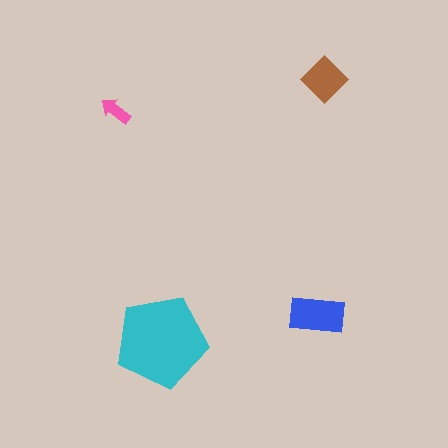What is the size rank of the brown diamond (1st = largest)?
3rd.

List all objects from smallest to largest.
The pink arrow, the brown diamond, the blue rectangle, the cyan pentagon.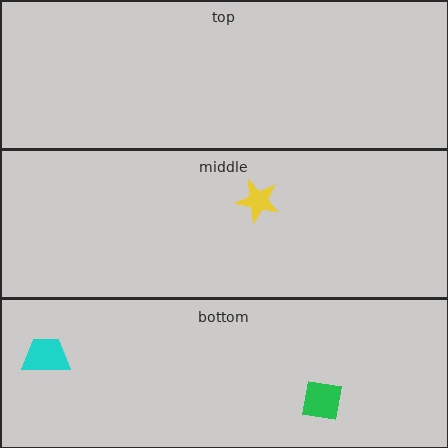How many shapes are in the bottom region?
2.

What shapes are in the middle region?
The yellow star.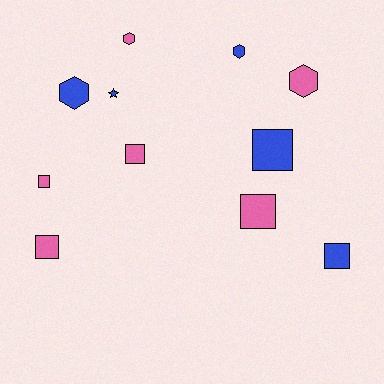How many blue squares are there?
There are 2 blue squares.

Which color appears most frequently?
Pink, with 6 objects.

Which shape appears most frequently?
Square, with 6 objects.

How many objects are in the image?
There are 11 objects.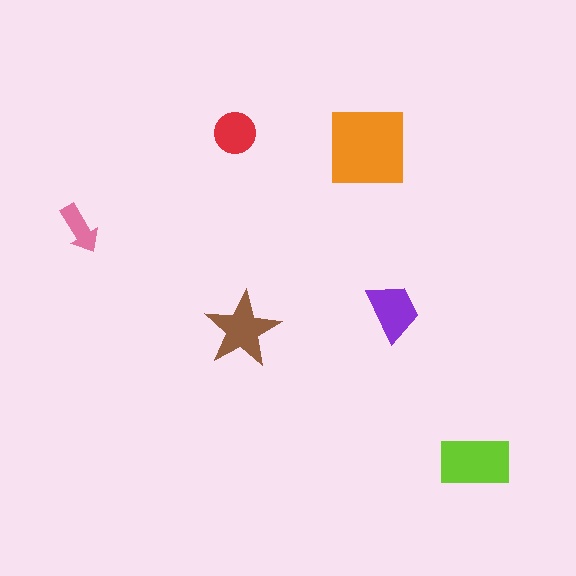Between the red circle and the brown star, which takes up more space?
The brown star.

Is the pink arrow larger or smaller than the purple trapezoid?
Smaller.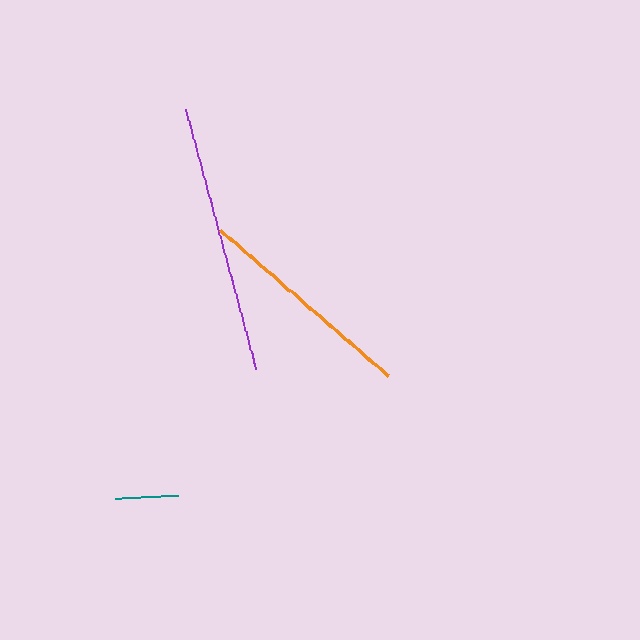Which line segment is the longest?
The purple line is the longest at approximately 270 pixels.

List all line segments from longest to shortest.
From longest to shortest: purple, orange, teal.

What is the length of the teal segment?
The teal segment is approximately 63 pixels long.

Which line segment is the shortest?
The teal line is the shortest at approximately 63 pixels.